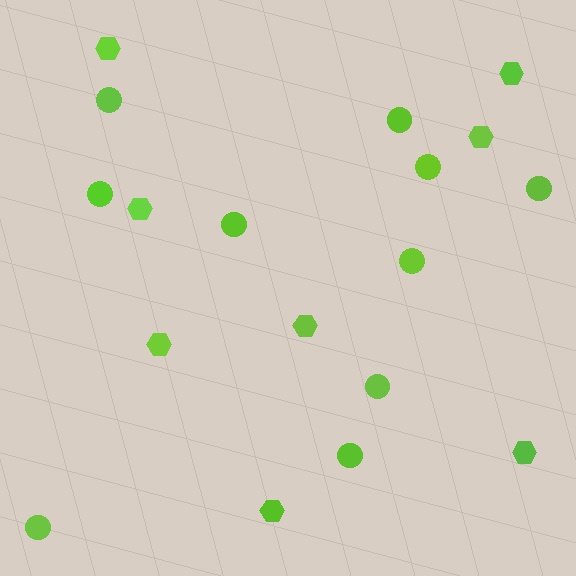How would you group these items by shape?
There are 2 groups: one group of hexagons (8) and one group of circles (10).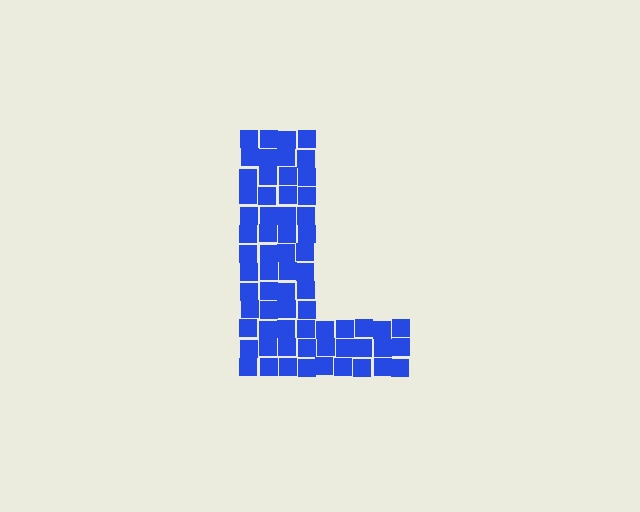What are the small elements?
The small elements are squares.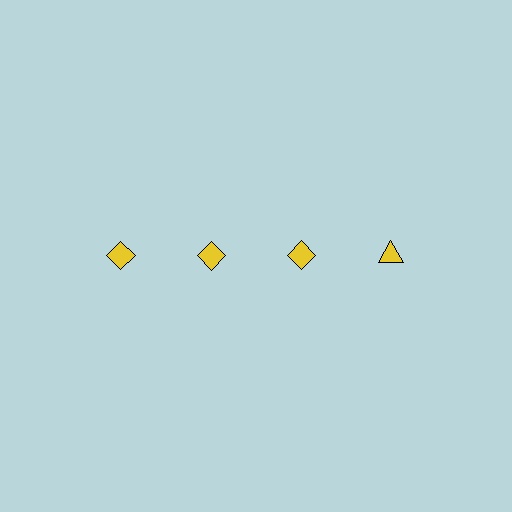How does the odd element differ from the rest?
It has a different shape: triangle instead of diamond.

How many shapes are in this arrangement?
There are 4 shapes arranged in a grid pattern.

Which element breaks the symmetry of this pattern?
The yellow triangle in the top row, second from right column breaks the symmetry. All other shapes are yellow diamonds.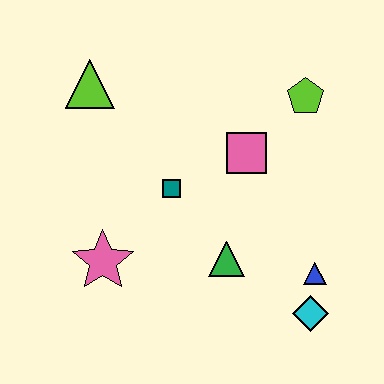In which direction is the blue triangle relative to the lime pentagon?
The blue triangle is below the lime pentagon.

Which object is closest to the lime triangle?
The teal square is closest to the lime triangle.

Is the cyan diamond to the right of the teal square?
Yes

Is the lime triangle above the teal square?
Yes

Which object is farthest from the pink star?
The lime pentagon is farthest from the pink star.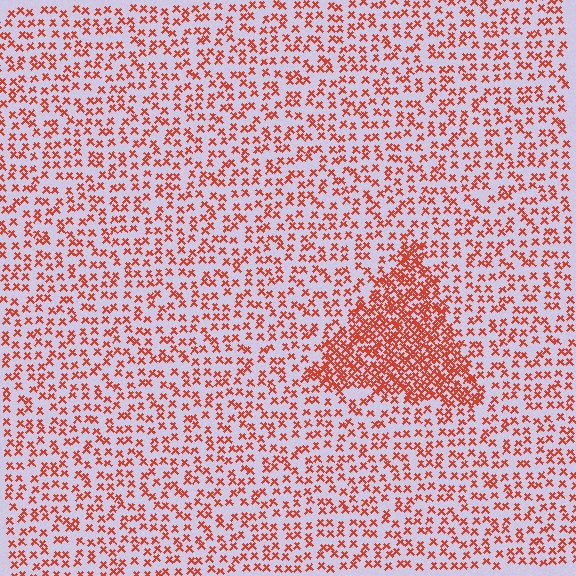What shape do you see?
I see a triangle.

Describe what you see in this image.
The image contains small red elements arranged at two different densities. A triangle-shaped region is visible where the elements are more densely packed than the surrounding area.